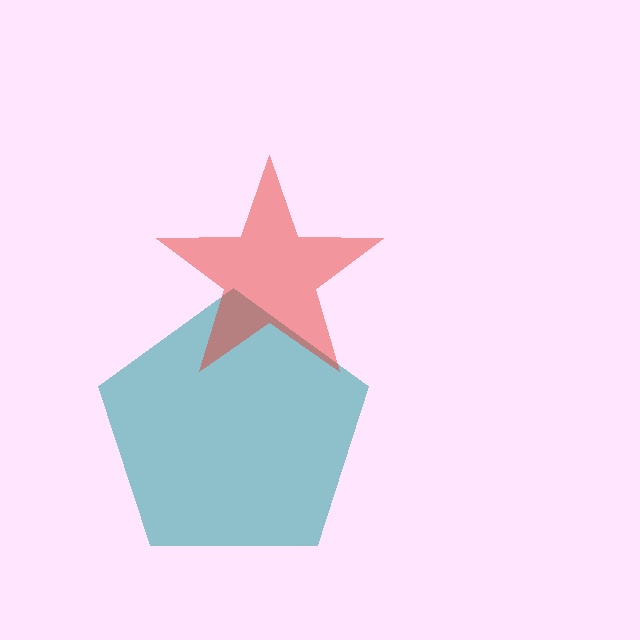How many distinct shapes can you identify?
There are 2 distinct shapes: a teal pentagon, a red star.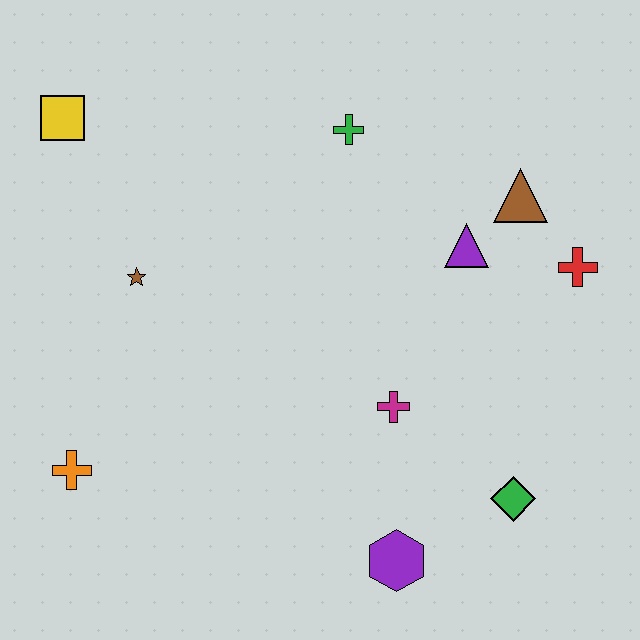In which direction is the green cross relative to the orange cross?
The green cross is above the orange cross.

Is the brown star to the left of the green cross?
Yes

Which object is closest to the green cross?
The purple triangle is closest to the green cross.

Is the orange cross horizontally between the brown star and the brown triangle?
No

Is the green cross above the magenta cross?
Yes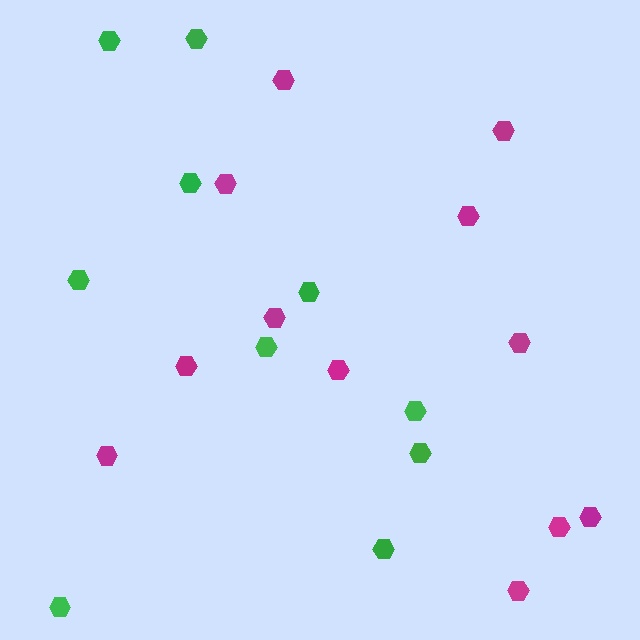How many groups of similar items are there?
There are 2 groups: one group of green hexagons (10) and one group of magenta hexagons (12).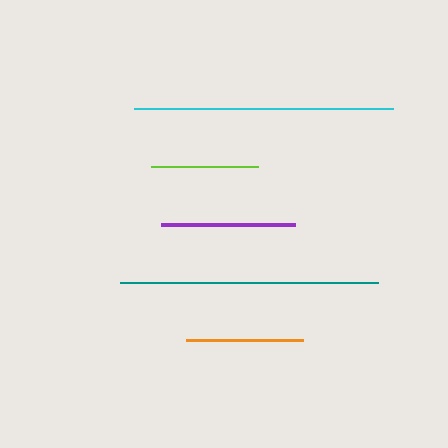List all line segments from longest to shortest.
From longest to shortest: cyan, teal, purple, orange, lime.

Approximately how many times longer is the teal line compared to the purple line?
The teal line is approximately 1.9 times the length of the purple line.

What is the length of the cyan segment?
The cyan segment is approximately 259 pixels long.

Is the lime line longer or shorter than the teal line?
The teal line is longer than the lime line.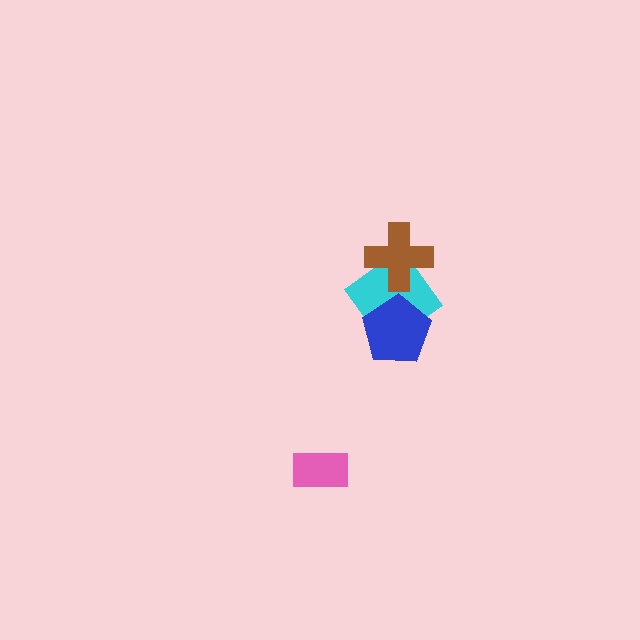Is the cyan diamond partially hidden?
Yes, it is partially covered by another shape.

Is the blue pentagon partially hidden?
No, no other shape covers it.